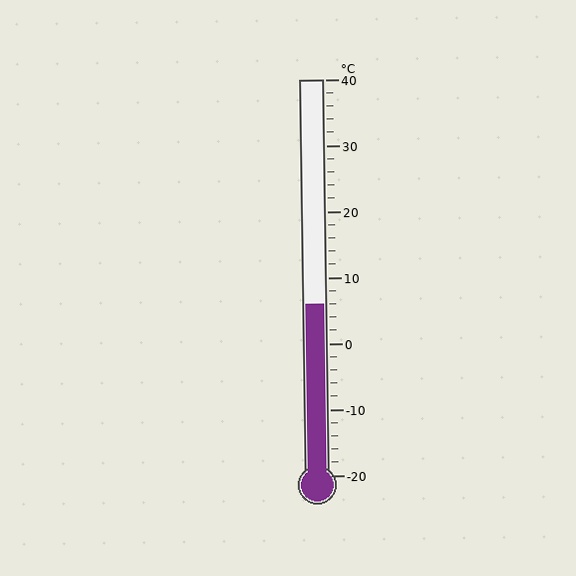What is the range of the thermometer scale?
The thermometer scale ranges from -20°C to 40°C.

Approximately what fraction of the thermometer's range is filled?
The thermometer is filled to approximately 45% of its range.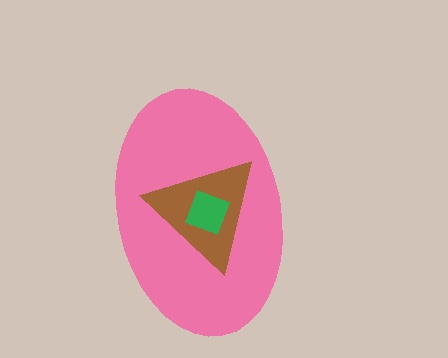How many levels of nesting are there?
3.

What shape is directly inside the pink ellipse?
The brown triangle.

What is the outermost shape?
The pink ellipse.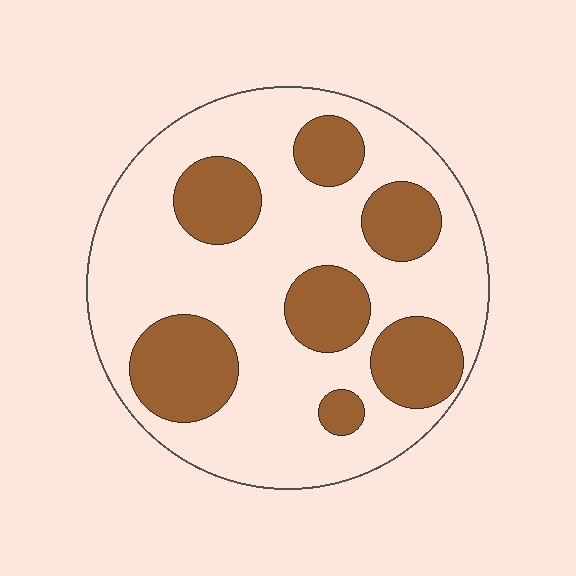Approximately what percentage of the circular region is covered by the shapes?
Approximately 30%.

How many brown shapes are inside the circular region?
7.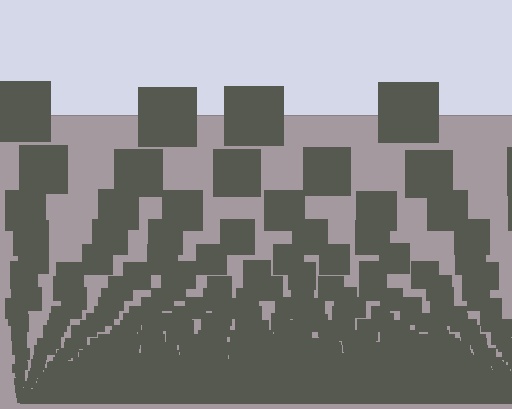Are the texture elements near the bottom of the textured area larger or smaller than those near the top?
Smaller. The gradient is inverted — elements near the bottom are smaller and denser.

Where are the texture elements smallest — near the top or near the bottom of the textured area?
Near the bottom.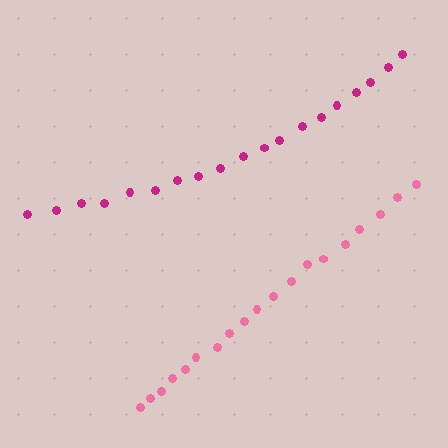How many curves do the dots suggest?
There are 2 distinct paths.